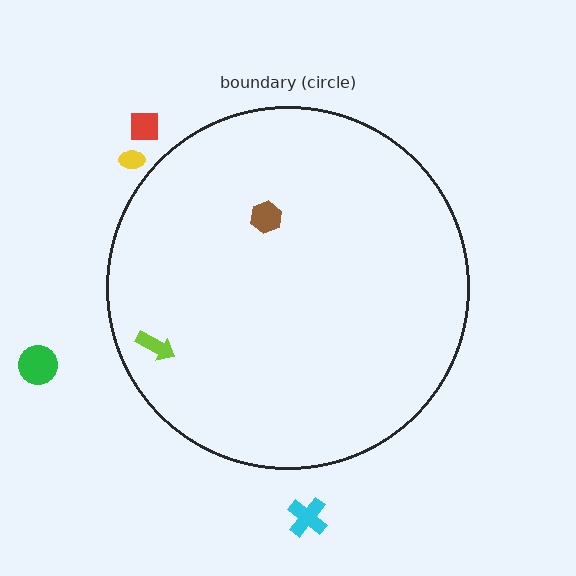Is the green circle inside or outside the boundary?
Outside.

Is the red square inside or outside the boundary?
Outside.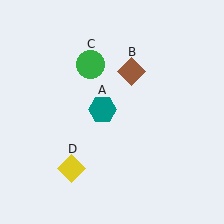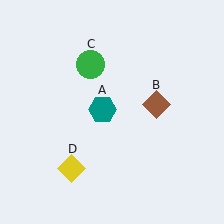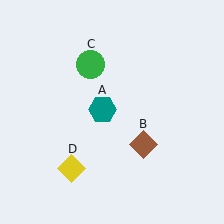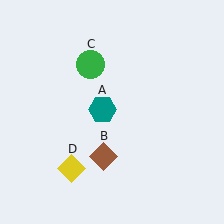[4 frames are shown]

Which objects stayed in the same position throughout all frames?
Teal hexagon (object A) and green circle (object C) and yellow diamond (object D) remained stationary.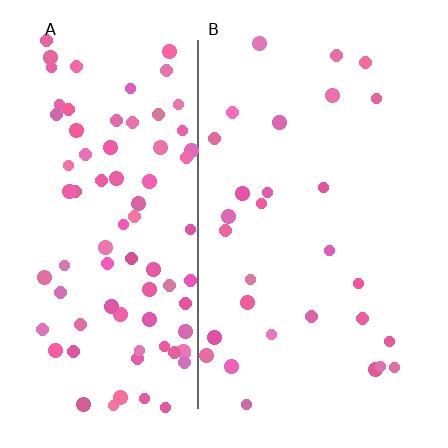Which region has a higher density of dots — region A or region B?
A (the left).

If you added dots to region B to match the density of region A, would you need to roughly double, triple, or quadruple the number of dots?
Approximately triple.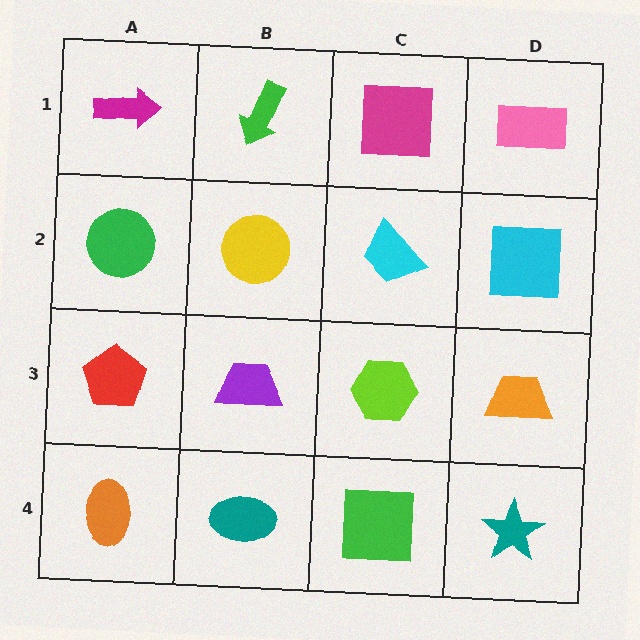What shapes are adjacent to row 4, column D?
An orange trapezoid (row 3, column D), a green square (row 4, column C).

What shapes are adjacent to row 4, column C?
A lime hexagon (row 3, column C), a teal ellipse (row 4, column B), a teal star (row 4, column D).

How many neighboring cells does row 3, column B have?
4.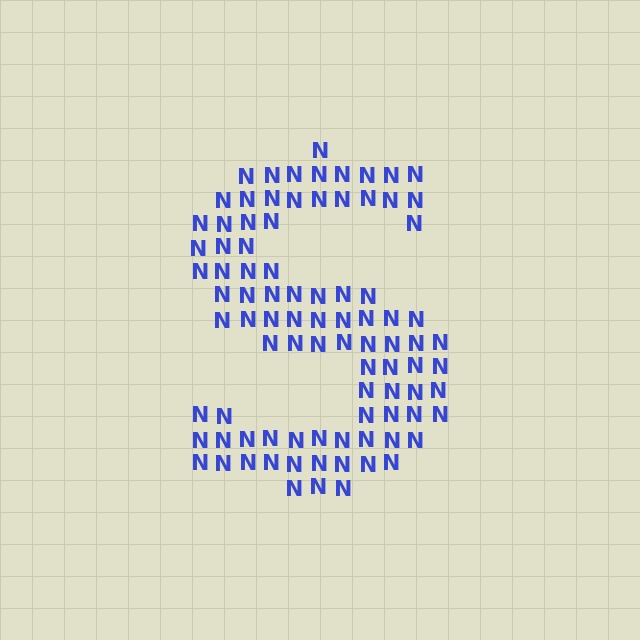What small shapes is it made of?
It is made of small letter N's.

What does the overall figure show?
The overall figure shows the letter S.